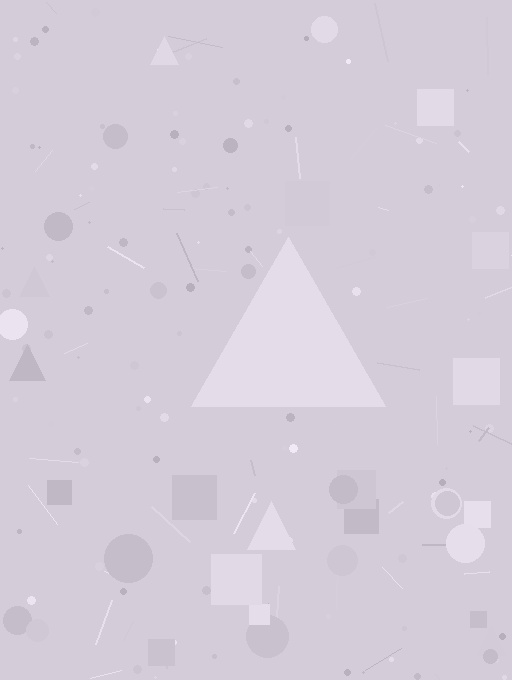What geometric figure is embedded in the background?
A triangle is embedded in the background.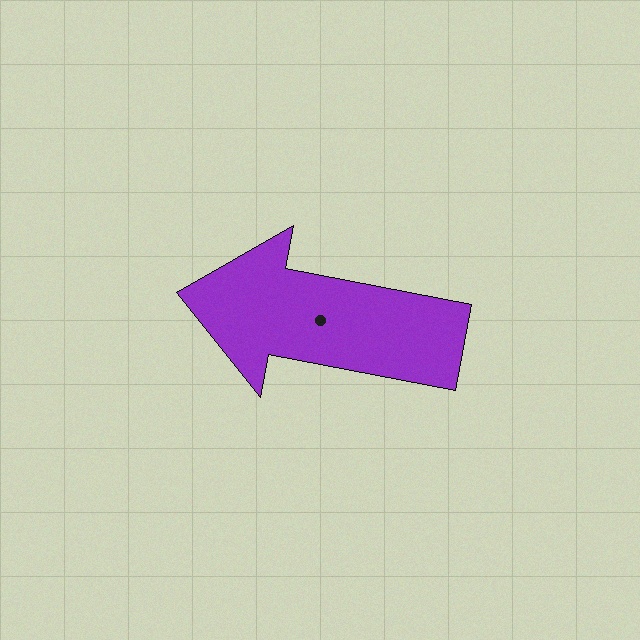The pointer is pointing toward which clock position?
Roughly 9 o'clock.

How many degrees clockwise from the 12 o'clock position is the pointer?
Approximately 281 degrees.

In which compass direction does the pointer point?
West.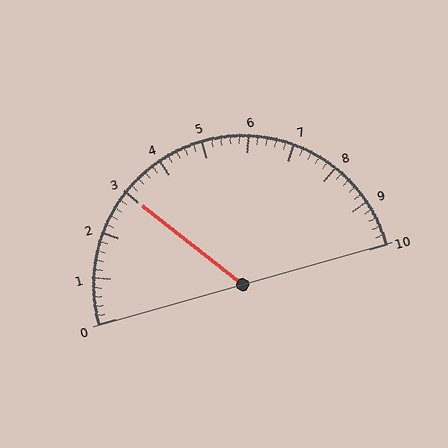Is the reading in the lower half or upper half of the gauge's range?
The reading is in the lower half of the range (0 to 10).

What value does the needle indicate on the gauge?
The needle indicates approximately 3.0.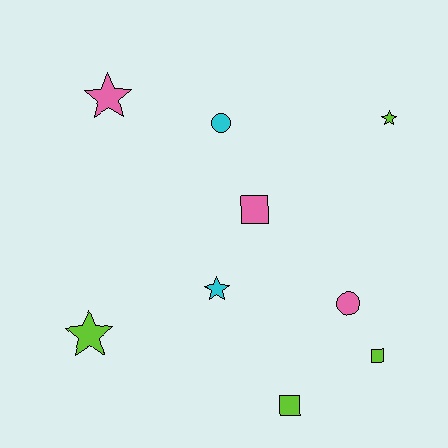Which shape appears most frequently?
Star, with 4 objects.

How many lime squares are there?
There are 2 lime squares.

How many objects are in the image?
There are 9 objects.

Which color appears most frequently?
Lime, with 4 objects.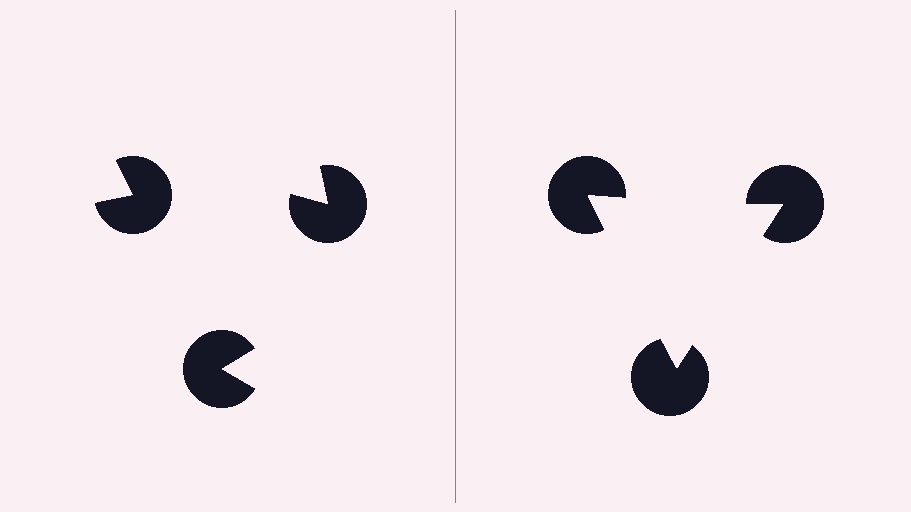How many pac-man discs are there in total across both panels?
6 — 3 on each side.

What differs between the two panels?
The pac-man discs are positioned identically on both sides; only the wedge orientations differ. On the right they align to a triangle; on the left they are misaligned.